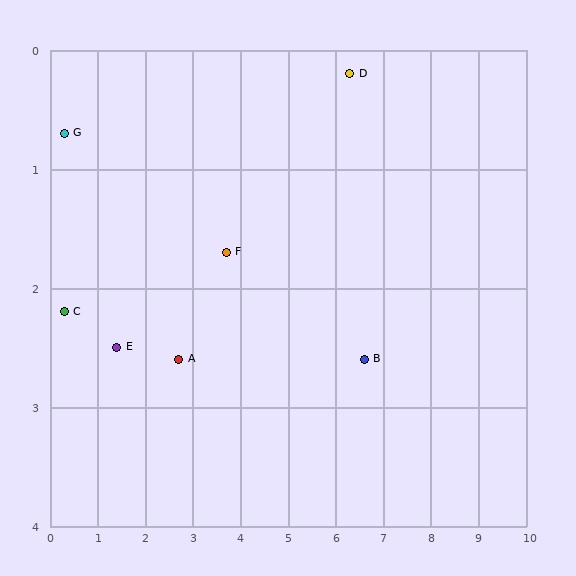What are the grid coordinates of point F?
Point F is at approximately (3.7, 1.7).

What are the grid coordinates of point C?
Point C is at approximately (0.3, 2.2).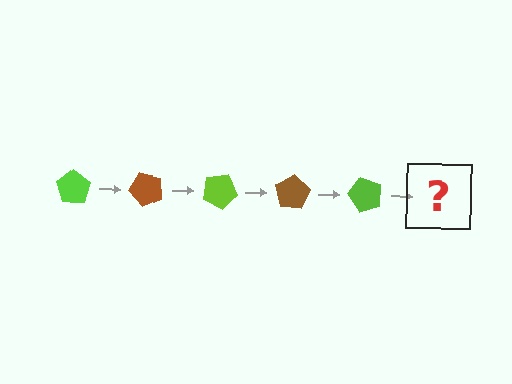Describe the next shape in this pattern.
It should be a brown pentagon, rotated 250 degrees from the start.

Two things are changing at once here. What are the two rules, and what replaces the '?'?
The two rules are that it rotates 50 degrees each step and the color cycles through lime and brown. The '?' should be a brown pentagon, rotated 250 degrees from the start.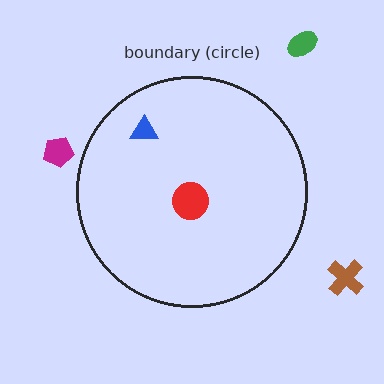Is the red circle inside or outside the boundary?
Inside.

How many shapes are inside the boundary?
2 inside, 3 outside.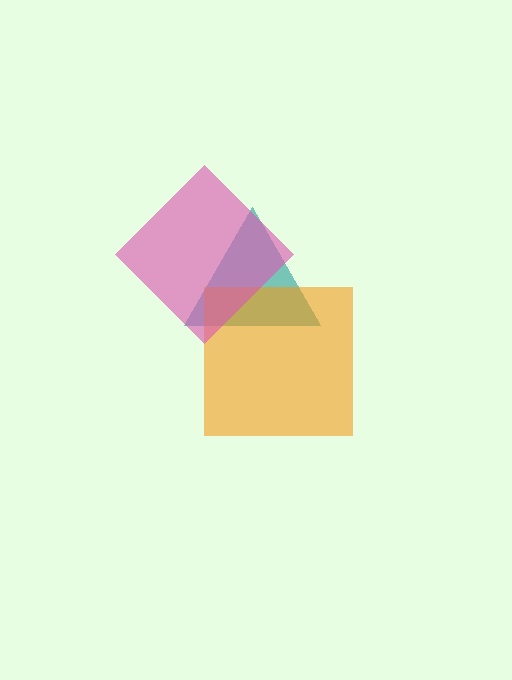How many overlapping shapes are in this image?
There are 3 overlapping shapes in the image.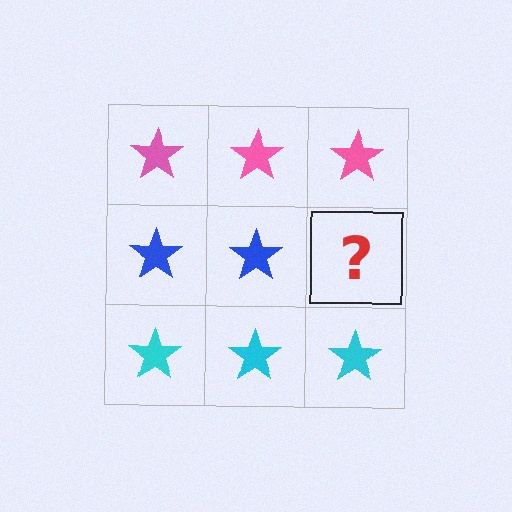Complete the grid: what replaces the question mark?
The question mark should be replaced with a blue star.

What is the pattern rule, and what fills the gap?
The rule is that each row has a consistent color. The gap should be filled with a blue star.